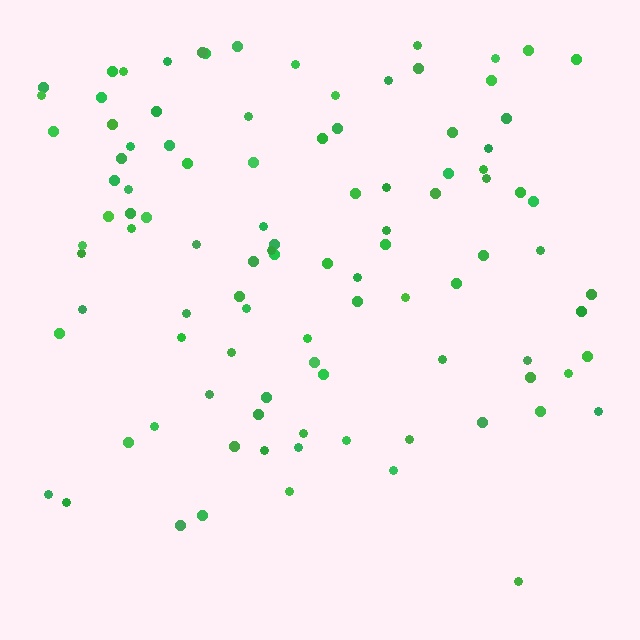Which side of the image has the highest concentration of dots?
The top.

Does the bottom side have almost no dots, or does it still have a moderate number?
Still a moderate number, just noticeably fewer than the top.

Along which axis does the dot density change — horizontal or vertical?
Vertical.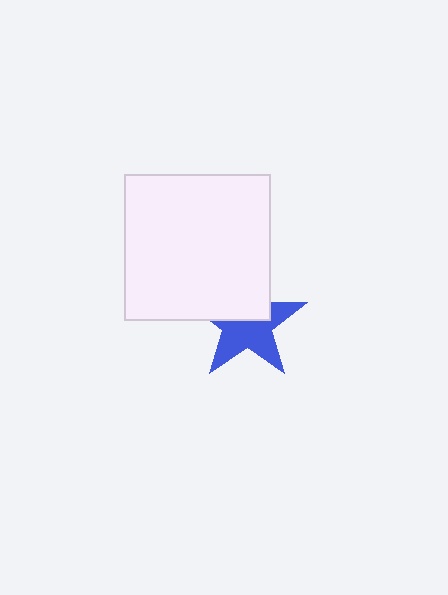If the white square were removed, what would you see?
You would see the complete blue star.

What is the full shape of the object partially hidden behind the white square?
The partially hidden object is a blue star.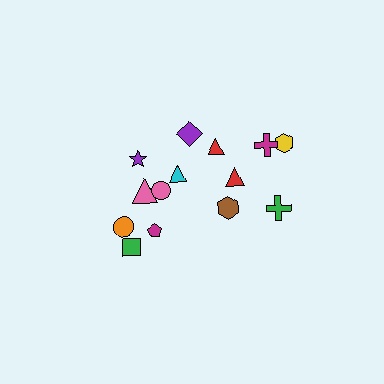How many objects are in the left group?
There are 6 objects.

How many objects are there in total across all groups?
There are 14 objects.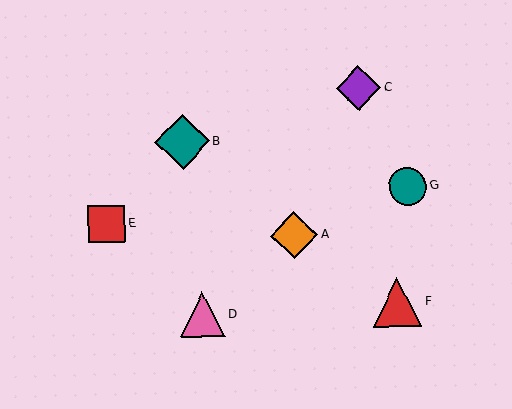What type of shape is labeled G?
Shape G is a teal circle.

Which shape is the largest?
The teal diamond (labeled B) is the largest.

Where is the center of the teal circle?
The center of the teal circle is at (408, 186).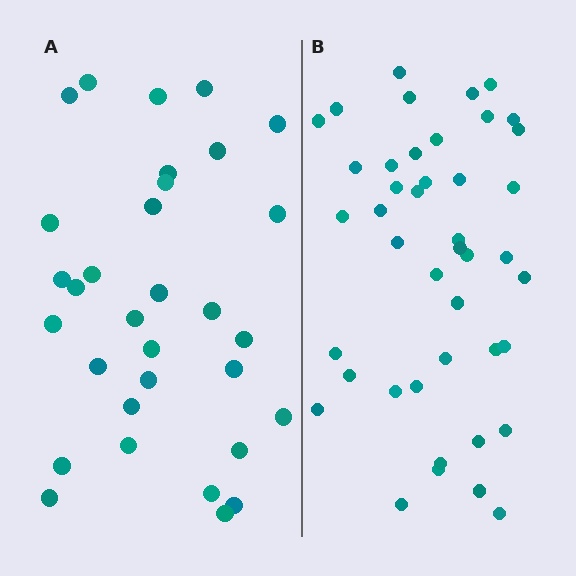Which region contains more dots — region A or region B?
Region B (the right region) has more dots.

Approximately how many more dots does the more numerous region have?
Region B has roughly 12 or so more dots than region A.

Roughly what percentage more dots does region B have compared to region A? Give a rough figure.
About 35% more.